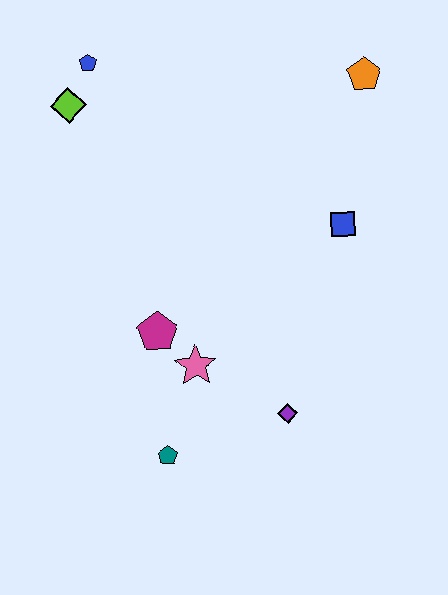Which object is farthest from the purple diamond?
The blue pentagon is farthest from the purple diamond.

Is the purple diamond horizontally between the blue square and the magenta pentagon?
Yes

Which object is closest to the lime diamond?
The blue pentagon is closest to the lime diamond.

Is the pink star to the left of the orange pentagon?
Yes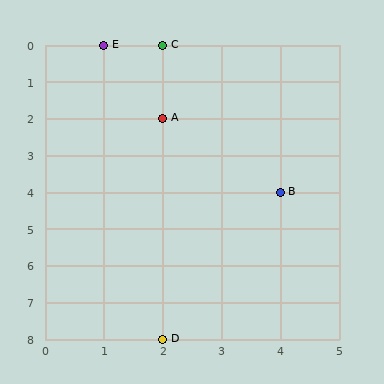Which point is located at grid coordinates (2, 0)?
Point C is at (2, 0).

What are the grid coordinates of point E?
Point E is at grid coordinates (1, 0).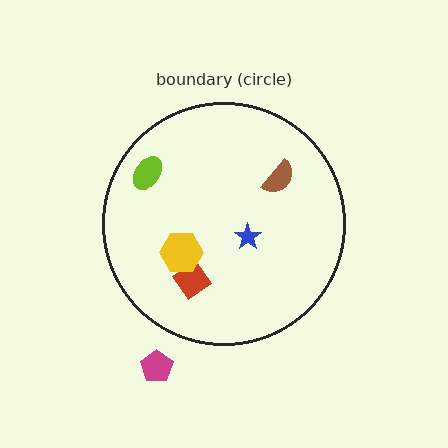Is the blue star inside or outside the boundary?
Inside.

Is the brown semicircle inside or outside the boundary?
Inside.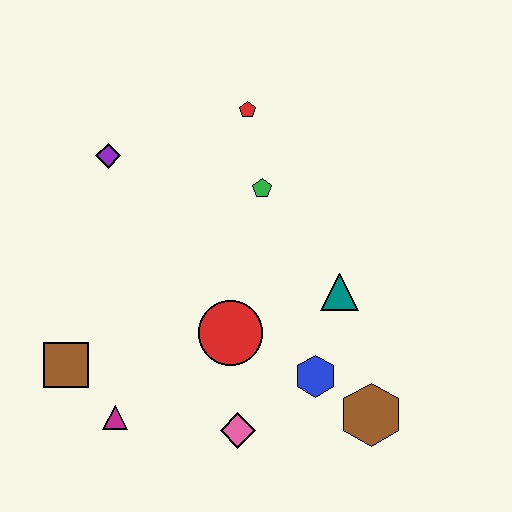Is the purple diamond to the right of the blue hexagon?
No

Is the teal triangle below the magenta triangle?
No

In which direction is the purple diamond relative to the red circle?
The purple diamond is above the red circle.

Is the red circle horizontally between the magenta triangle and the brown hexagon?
Yes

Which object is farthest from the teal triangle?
The brown square is farthest from the teal triangle.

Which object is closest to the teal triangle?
The blue hexagon is closest to the teal triangle.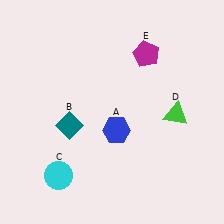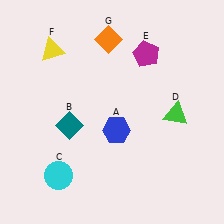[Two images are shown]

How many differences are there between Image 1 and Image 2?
There are 2 differences between the two images.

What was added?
A yellow triangle (F), an orange diamond (G) were added in Image 2.